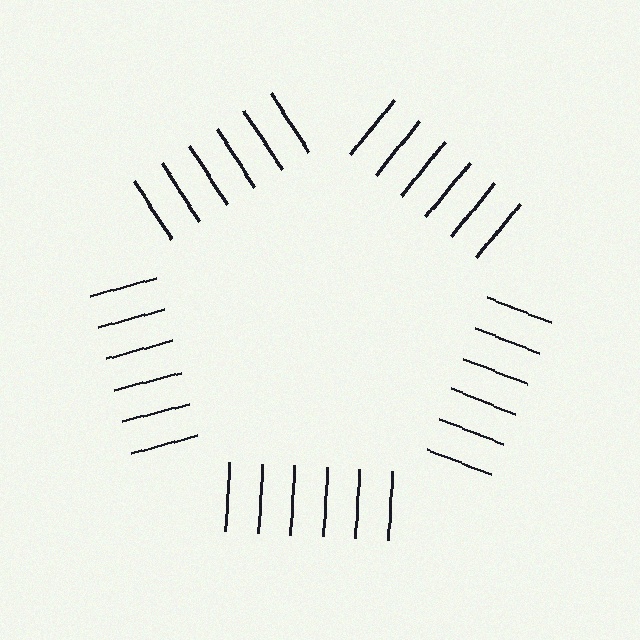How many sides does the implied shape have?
5 sides — the line-ends trace a pentagon.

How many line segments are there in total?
30 — 6 along each of the 5 edges.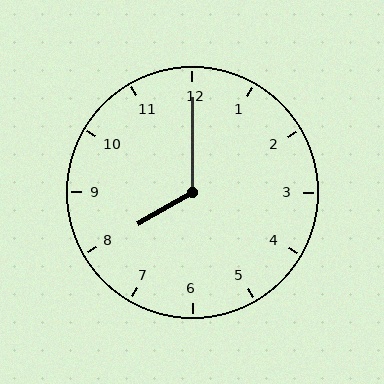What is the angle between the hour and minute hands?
Approximately 120 degrees.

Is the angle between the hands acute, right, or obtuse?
It is obtuse.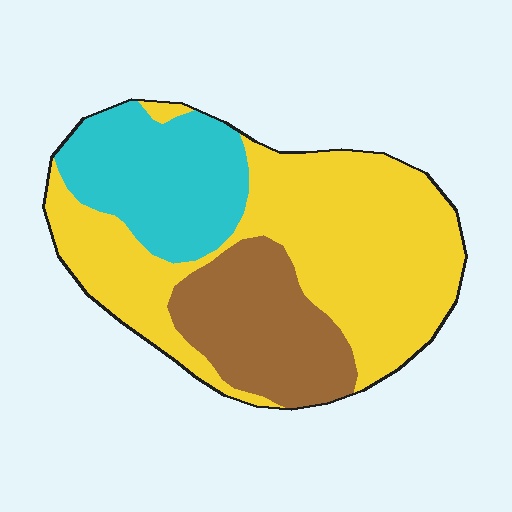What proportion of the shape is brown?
Brown takes up about one fifth (1/5) of the shape.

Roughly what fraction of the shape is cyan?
Cyan takes up less than a quarter of the shape.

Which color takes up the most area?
Yellow, at roughly 55%.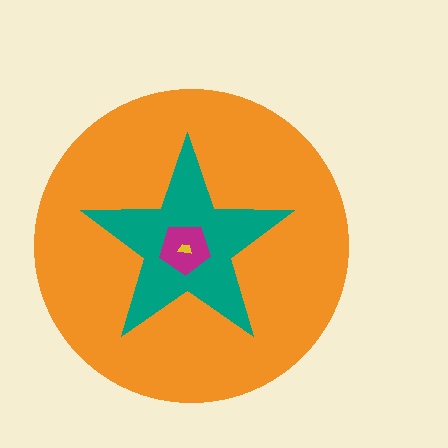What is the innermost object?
The yellow trapezoid.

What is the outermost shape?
The orange circle.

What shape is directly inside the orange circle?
The teal star.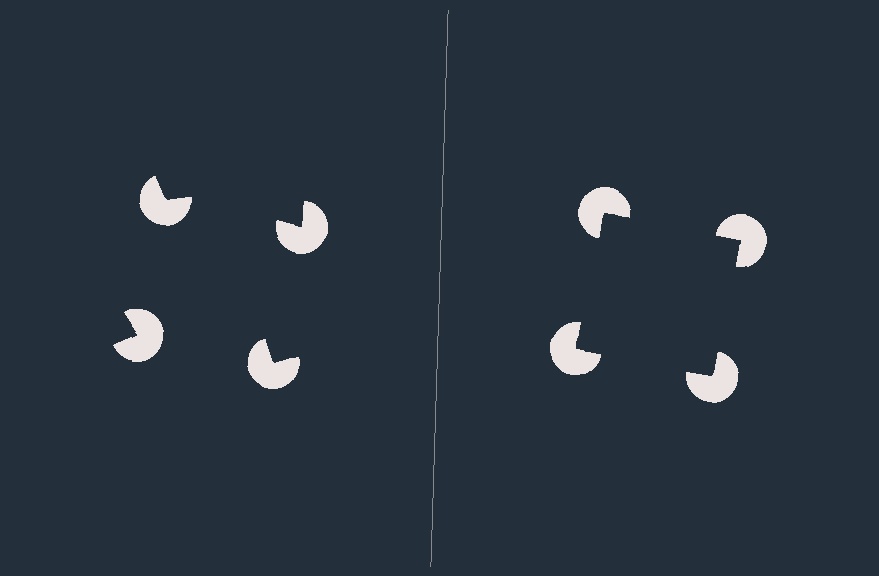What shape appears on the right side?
An illusory square.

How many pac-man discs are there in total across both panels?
8 — 4 on each side.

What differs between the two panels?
The pac-man discs are positioned identically on both sides; only the wedge orientations differ. On the right they align to a square; on the left they are misaligned.